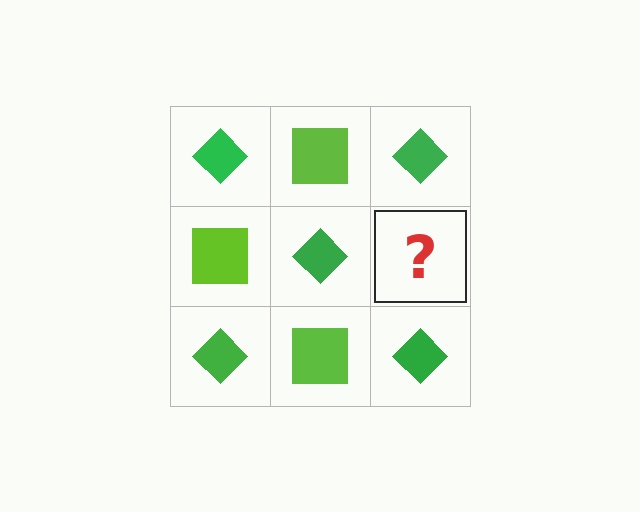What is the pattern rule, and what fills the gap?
The rule is that it alternates green diamond and lime square in a checkerboard pattern. The gap should be filled with a lime square.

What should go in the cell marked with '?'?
The missing cell should contain a lime square.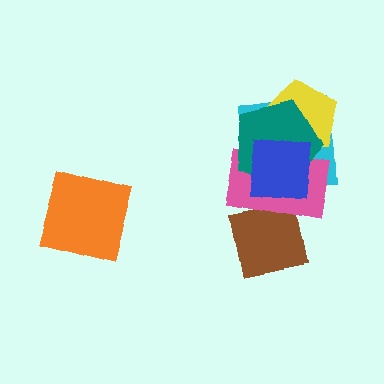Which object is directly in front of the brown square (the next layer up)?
The pink rectangle is directly in front of the brown square.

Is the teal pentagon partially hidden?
Yes, it is partially covered by another shape.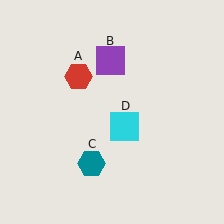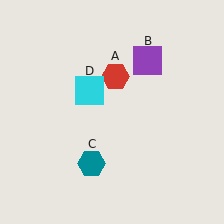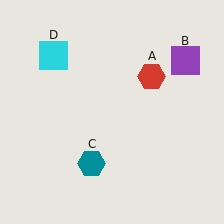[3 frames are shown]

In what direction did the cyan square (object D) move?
The cyan square (object D) moved up and to the left.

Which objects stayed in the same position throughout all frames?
Teal hexagon (object C) remained stationary.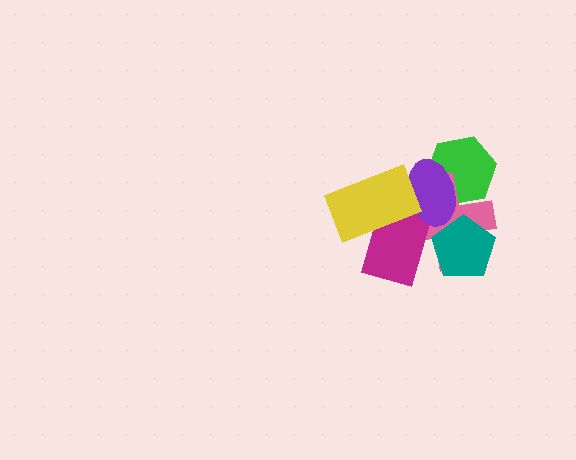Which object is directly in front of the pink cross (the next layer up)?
The teal pentagon is directly in front of the pink cross.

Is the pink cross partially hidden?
Yes, it is partially covered by another shape.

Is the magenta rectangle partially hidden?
Yes, it is partially covered by another shape.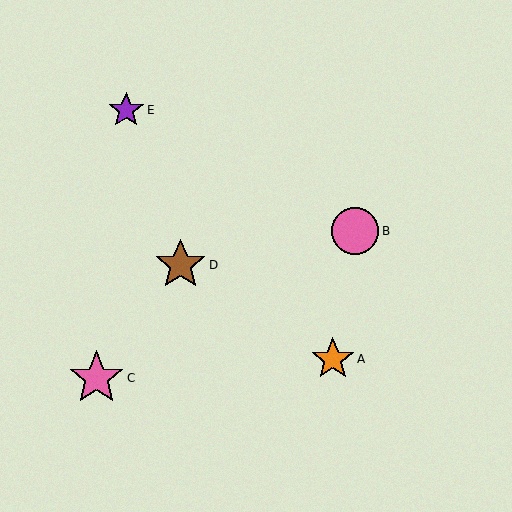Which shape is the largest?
The pink star (labeled C) is the largest.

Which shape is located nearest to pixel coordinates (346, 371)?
The orange star (labeled A) at (333, 359) is nearest to that location.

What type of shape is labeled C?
Shape C is a pink star.